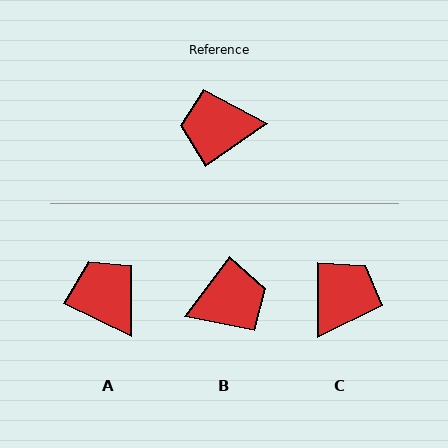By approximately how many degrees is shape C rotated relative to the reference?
Approximately 126 degrees clockwise.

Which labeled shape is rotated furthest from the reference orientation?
B, about 162 degrees away.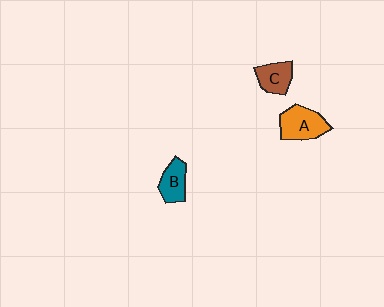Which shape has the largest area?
Shape A (orange).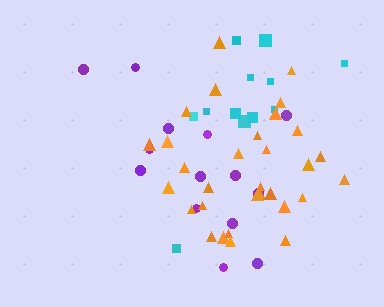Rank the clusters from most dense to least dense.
orange, purple, cyan.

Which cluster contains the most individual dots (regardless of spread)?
Orange (31).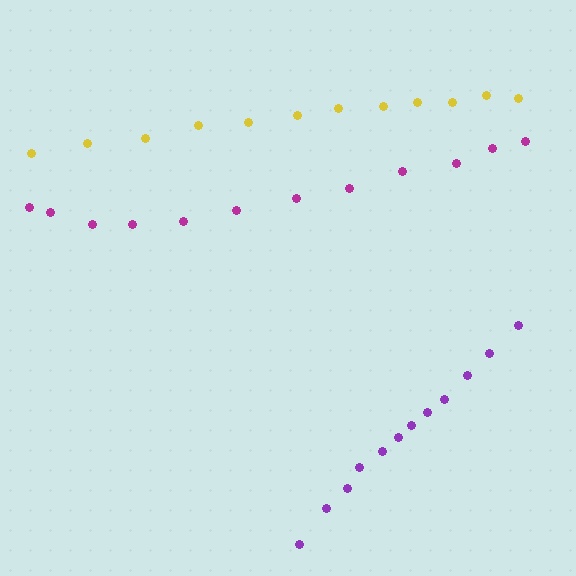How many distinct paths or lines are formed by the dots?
There are 3 distinct paths.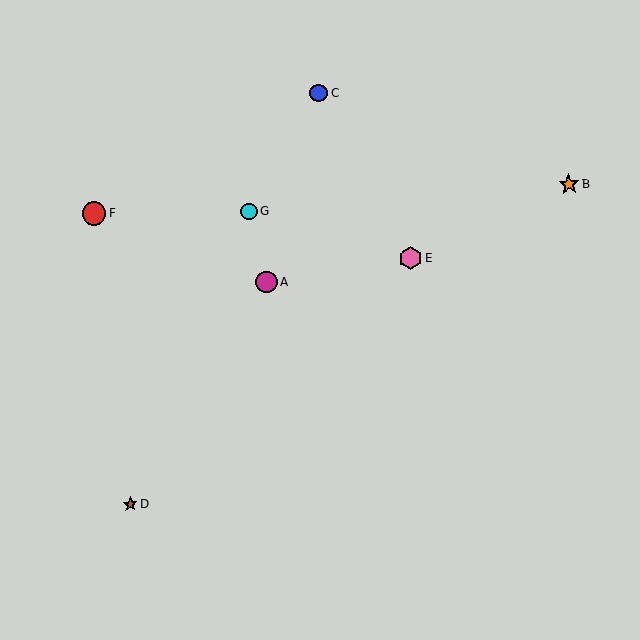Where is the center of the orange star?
The center of the orange star is at (569, 184).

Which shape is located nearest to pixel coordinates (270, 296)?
The magenta circle (labeled A) at (267, 282) is nearest to that location.